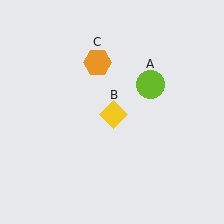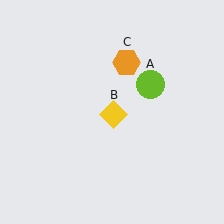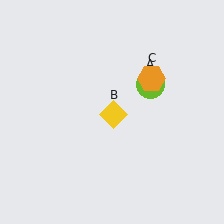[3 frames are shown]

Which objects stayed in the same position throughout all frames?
Lime circle (object A) and yellow diamond (object B) remained stationary.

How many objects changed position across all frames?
1 object changed position: orange hexagon (object C).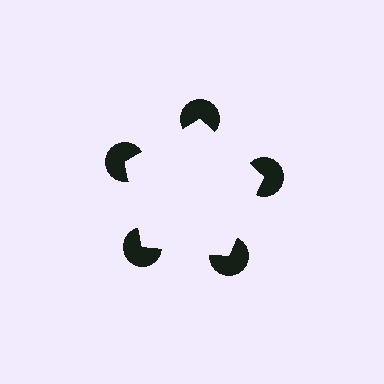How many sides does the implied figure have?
5 sides.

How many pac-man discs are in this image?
There are 5 — one at each vertex of the illusory pentagon.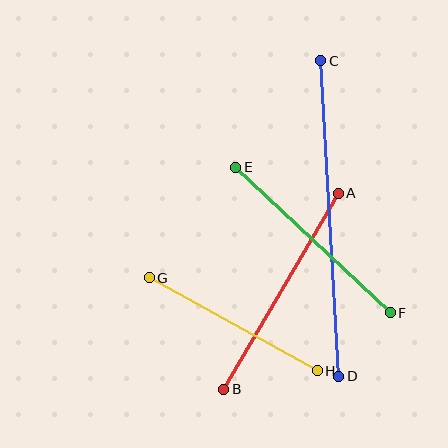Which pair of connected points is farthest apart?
Points C and D are farthest apart.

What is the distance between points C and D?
The distance is approximately 316 pixels.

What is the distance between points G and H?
The distance is approximately 192 pixels.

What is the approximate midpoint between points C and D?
The midpoint is at approximately (330, 218) pixels.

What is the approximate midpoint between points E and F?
The midpoint is at approximately (313, 240) pixels.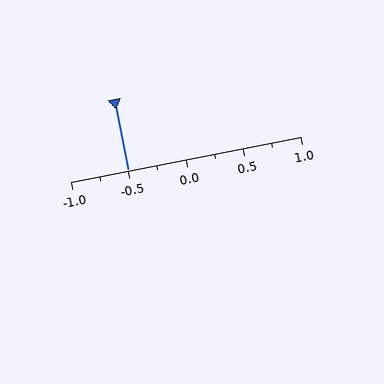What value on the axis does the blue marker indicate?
The marker indicates approximately -0.5.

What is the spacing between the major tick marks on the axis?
The major ticks are spaced 0.5 apart.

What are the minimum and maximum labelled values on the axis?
The axis runs from -1.0 to 1.0.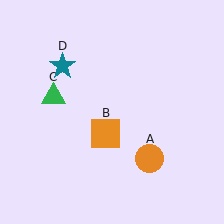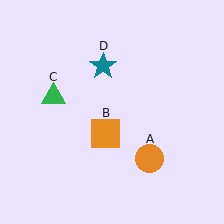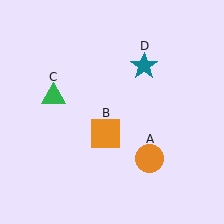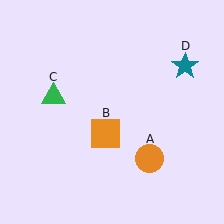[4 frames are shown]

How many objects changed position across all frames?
1 object changed position: teal star (object D).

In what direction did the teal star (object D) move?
The teal star (object D) moved right.